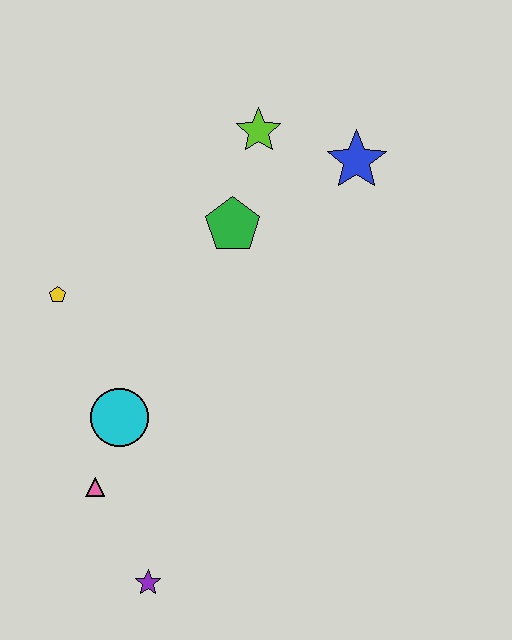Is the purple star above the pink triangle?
No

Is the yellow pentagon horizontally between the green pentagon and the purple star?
No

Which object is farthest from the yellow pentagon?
The blue star is farthest from the yellow pentagon.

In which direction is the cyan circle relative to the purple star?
The cyan circle is above the purple star.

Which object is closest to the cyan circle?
The pink triangle is closest to the cyan circle.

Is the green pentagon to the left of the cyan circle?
No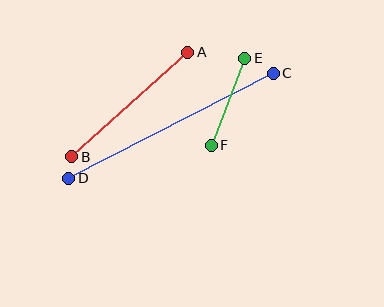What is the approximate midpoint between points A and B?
The midpoint is at approximately (130, 105) pixels.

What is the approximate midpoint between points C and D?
The midpoint is at approximately (171, 126) pixels.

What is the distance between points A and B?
The distance is approximately 156 pixels.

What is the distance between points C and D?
The distance is approximately 230 pixels.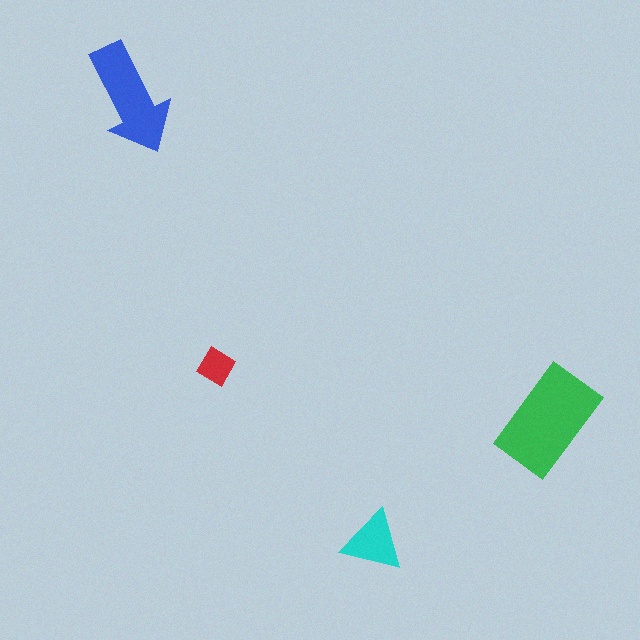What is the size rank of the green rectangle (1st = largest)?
1st.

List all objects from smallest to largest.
The red diamond, the cyan triangle, the blue arrow, the green rectangle.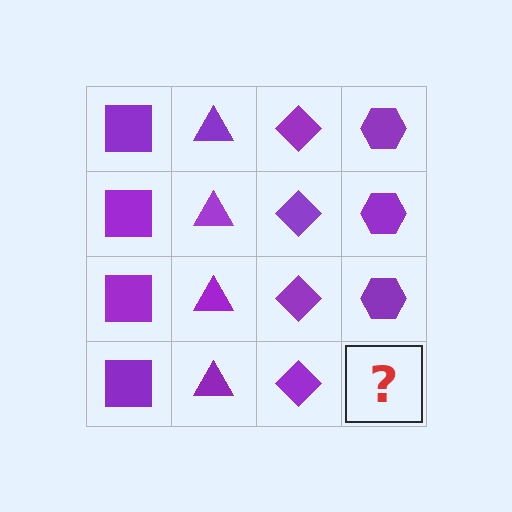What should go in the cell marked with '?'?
The missing cell should contain a purple hexagon.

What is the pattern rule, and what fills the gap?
The rule is that each column has a consistent shape. The gap should be filled with a purple hexagon.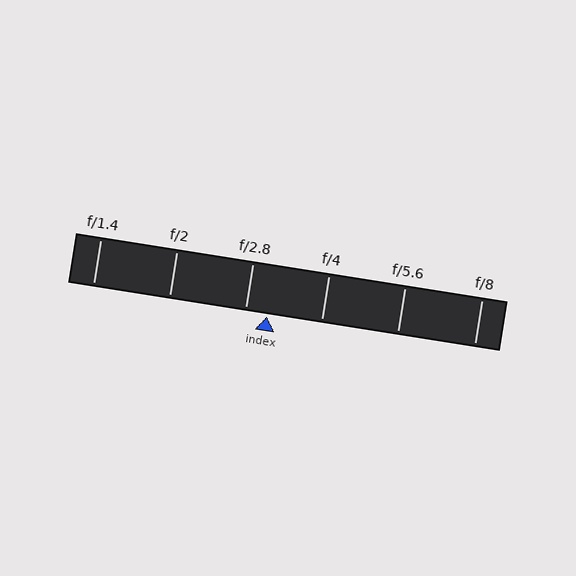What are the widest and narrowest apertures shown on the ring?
The widest aperture shown is f/1.4 and the narrowest is f/8.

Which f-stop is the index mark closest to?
The index mark is closest to f/2.8.